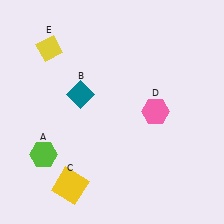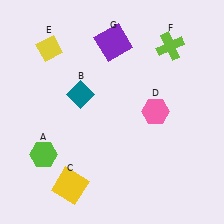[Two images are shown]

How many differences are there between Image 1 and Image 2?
There are 2 differences between the two images.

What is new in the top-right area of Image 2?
A purple square (G) was added in the top-right area of Image 2.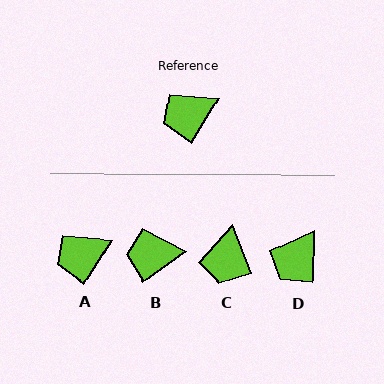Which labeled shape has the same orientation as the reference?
A.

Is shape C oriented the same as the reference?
No, it is off by about 54 degrees.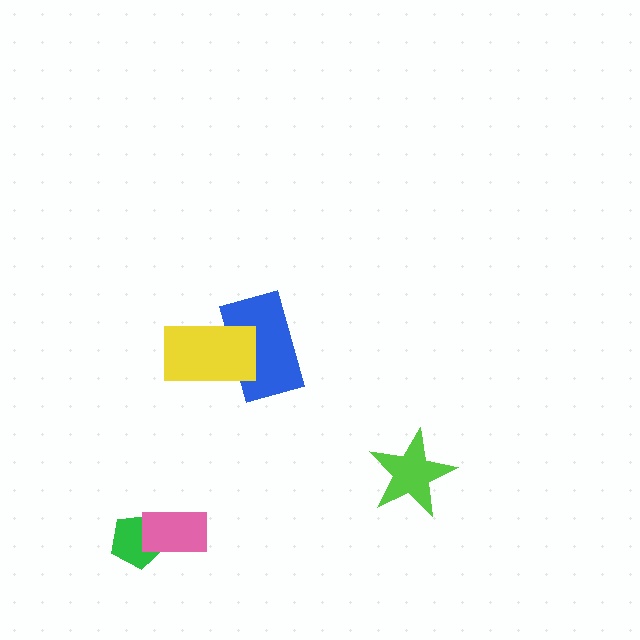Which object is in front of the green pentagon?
The pink rectangle is in front of the green pentagon.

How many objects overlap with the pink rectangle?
1 object overlaps with the pink rectangle.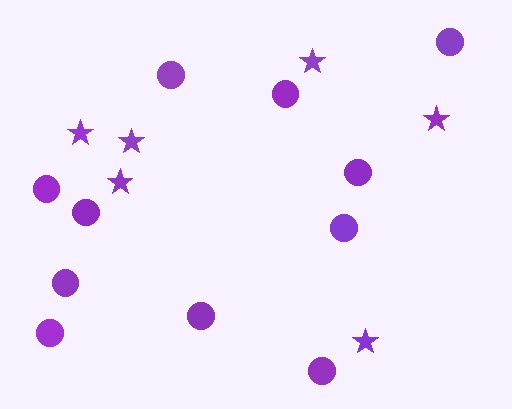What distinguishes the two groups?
There are 2 groups: one group of circles (11) and one group of stars (6).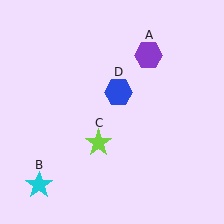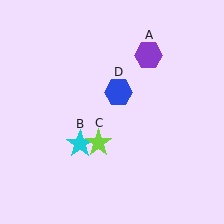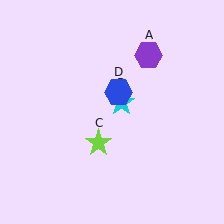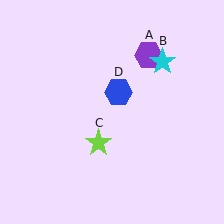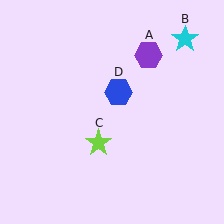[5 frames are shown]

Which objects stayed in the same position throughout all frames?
Purple hexagon (object A) and lime star (object C) and blue hexagon (object D) remained stationary.